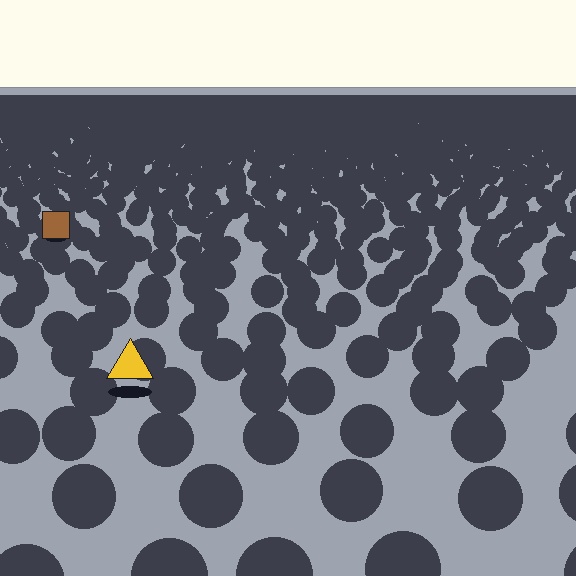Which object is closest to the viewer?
The yellow triangle is closest. The texture marks near it are larger and more spread out.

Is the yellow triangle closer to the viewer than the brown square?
Yes. The yellow triangle is closer — you can tell from the texture gradient: the ground texture is coarser near it.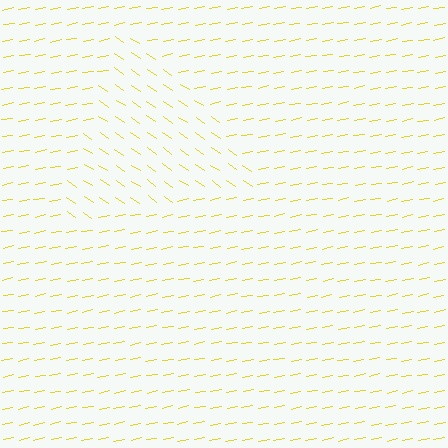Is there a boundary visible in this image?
Yes, there is a texture boundary formed by a change in line orientation.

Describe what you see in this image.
The image is filled with small yellow line segments. A triangle region in the image has lines oriented differently from the surrounding lines, creating a visible texture boundary.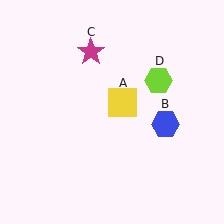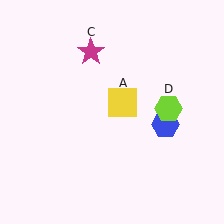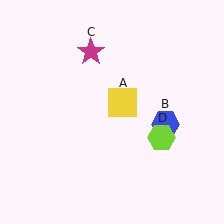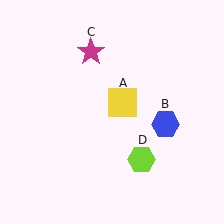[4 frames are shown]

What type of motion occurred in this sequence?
The lime hexagon (object D) rotated clockwise around the center of the scene.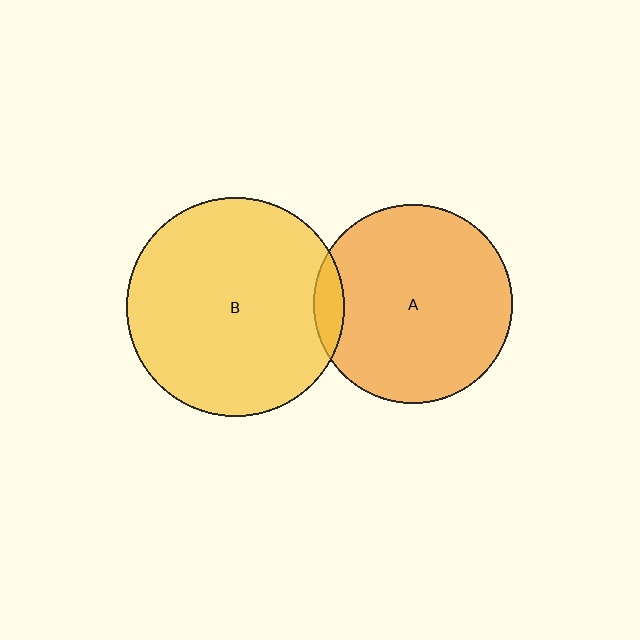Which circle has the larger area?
Circle B (yellow).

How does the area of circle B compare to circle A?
Approximately 1.2 times.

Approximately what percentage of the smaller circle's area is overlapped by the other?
Approximately 5%.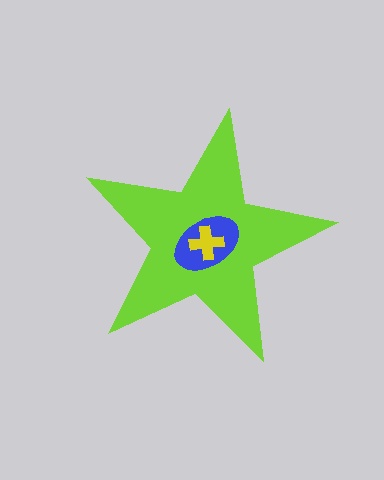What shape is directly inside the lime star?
The blue ellipse.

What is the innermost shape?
The yellow cross.